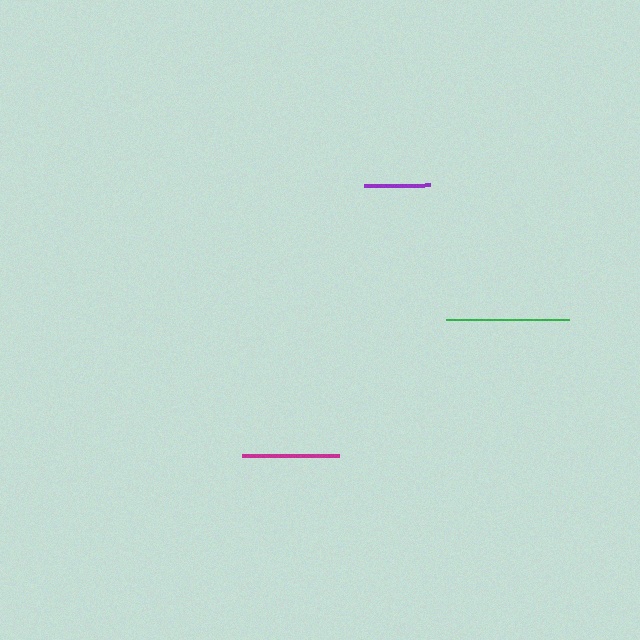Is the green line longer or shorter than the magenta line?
The green line is longer than the magenta line.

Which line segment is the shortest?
The purple line is the shortest at approximately 66 pixels.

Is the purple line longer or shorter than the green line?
The green line is longer than the purple line.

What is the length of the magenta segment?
The magenta segment is approximately 97 pixels long.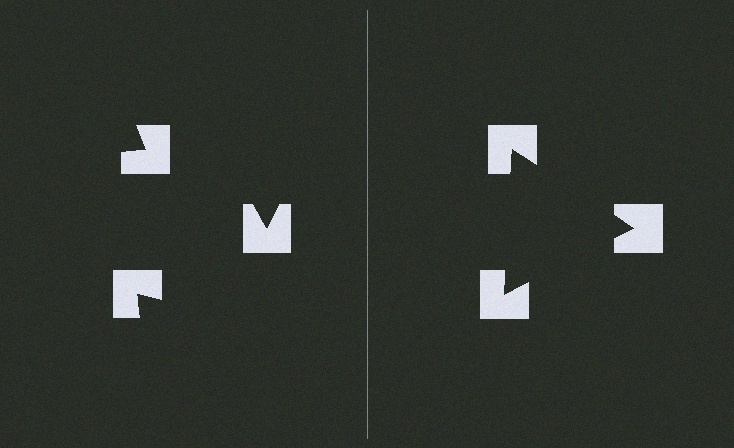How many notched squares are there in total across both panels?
6 — 3 on each side.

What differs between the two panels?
The notched squares are positioned identically on both sides; only the wedge orientations differ. On the right they align to a triangle; on the left they are misaligned.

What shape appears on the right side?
An illusory triangle.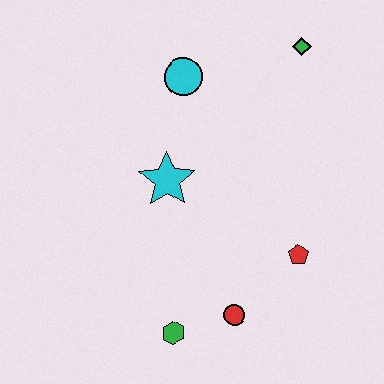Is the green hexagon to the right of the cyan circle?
No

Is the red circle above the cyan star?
No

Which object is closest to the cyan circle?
The cyan star is closest to the cyan circle.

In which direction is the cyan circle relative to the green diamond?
The cyan circle is to the left of the green diamond.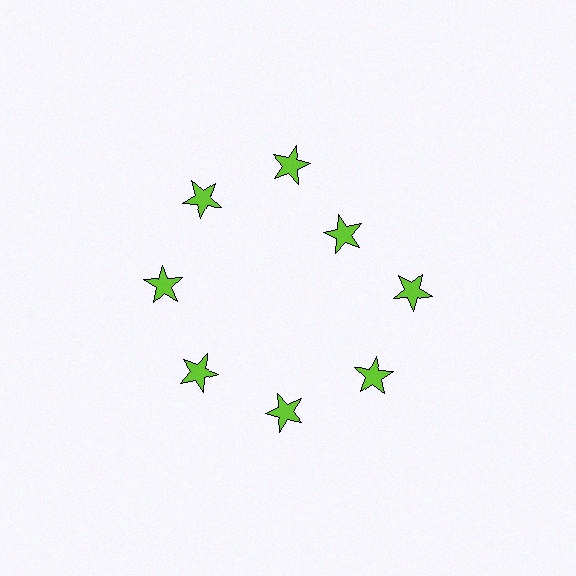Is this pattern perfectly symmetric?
No. The 8 lime stars are arranged in a ring, but one element near the 2 o'clock position is pulled inward toward the center, breaking the 8-fold rotational symmetry.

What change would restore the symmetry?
The symmetry would be restored by moving it outward, back onto the ring so that all 8 stars sit at equal angles and equal distance from the center.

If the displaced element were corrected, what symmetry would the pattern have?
It would have 8-fold rotational symmetry — the pattern would map onto itself every 45 degrees.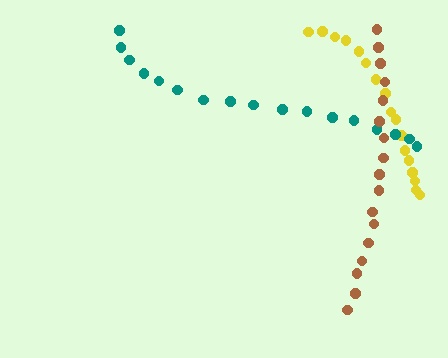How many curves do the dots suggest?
There are 3 distinct paths.